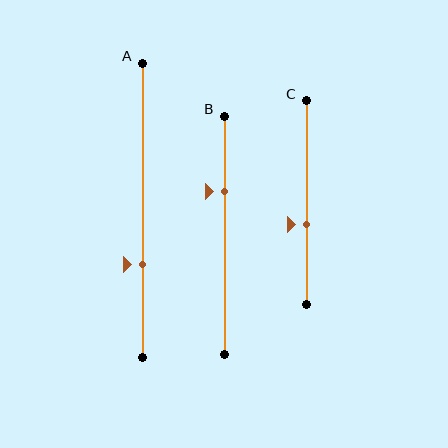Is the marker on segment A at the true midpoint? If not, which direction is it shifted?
No, the marker on segment A is shifted downward by about 19% of the segment length.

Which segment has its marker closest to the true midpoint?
Segment C has its marker closest to the true midpoint.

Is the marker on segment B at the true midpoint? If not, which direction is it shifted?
No, the marker on segment B is shifted upward by about 18% of the segment length.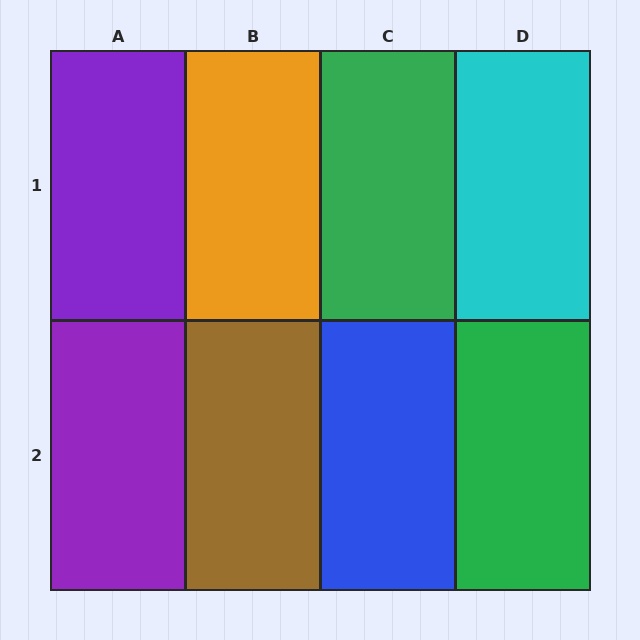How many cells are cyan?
1 cell is cyan.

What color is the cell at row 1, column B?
Orange.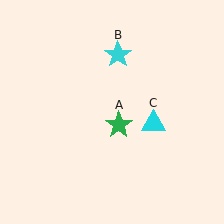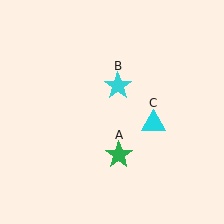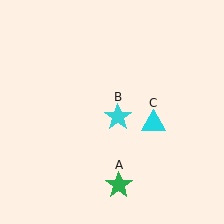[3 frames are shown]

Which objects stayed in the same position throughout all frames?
Cyan triangle (object C) remained stationary.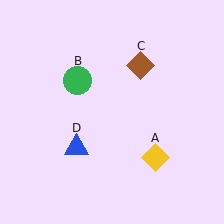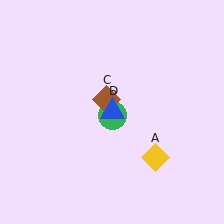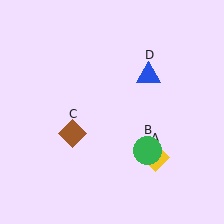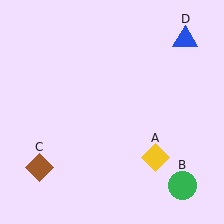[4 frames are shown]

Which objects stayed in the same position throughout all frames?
Yellow diamond (object A) remained stationary.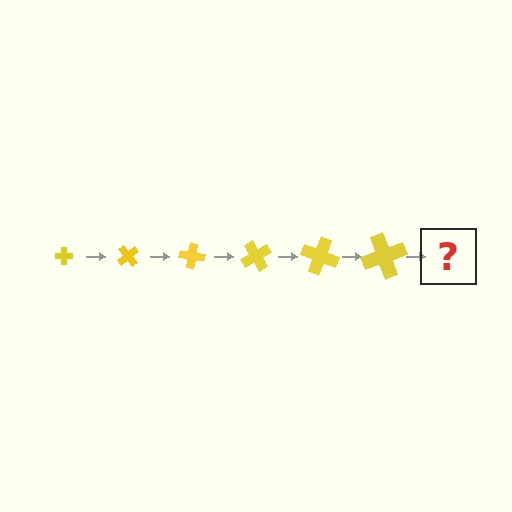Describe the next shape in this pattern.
It should be a cross, larger than the previous one and rotated 300 degrees from the start.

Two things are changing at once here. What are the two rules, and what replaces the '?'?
The two rules are that the cross grows larger each step and it rotates 50 degrees each step. The '?' should be a cross, larger than the previous one and rotated 300 degrees from the start.